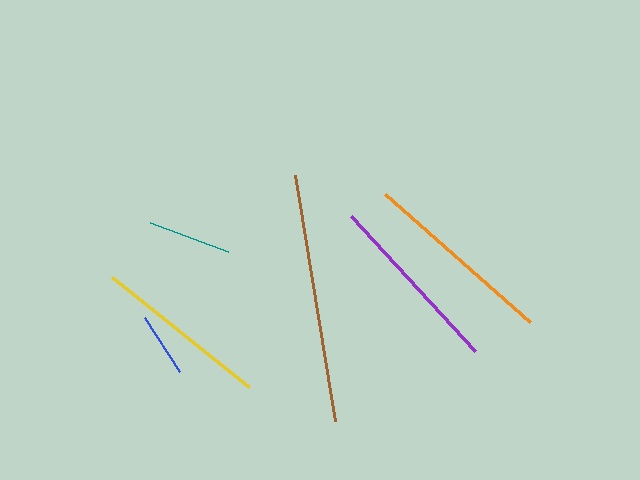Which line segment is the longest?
The brown line is the longest at approximately 249 pixels.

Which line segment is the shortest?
The blue line is the shortest at approximately 64 pixels.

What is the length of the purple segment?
The purple segment is approximately 183 pixels long.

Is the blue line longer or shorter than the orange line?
The orange line is longer than the blue line.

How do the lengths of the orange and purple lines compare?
The orange and purple lines are approximately the same length.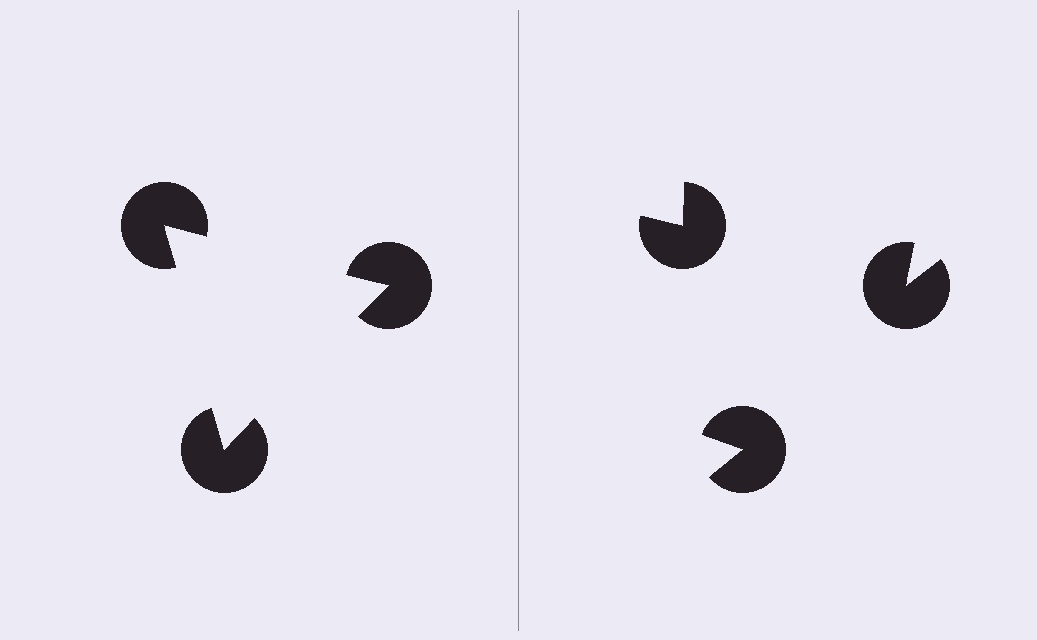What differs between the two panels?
The pac-man discs are positioned identically on both sides; only the wedge orientations differ. On the left they align to a triangle; on the right they are misaligned.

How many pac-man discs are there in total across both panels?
6 — 3 on each side.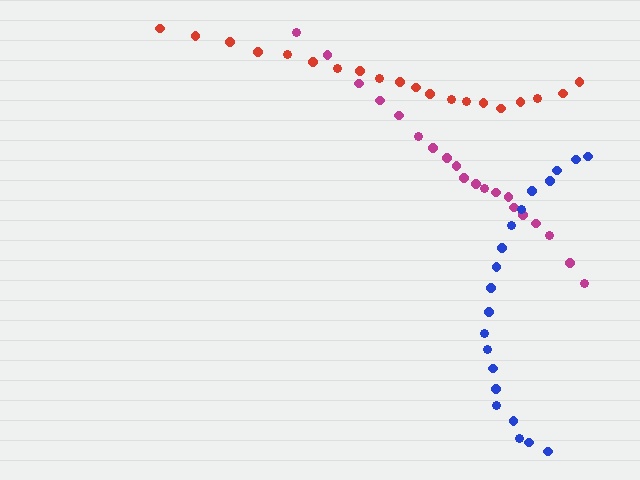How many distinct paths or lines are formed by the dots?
There are 3 distinct paths.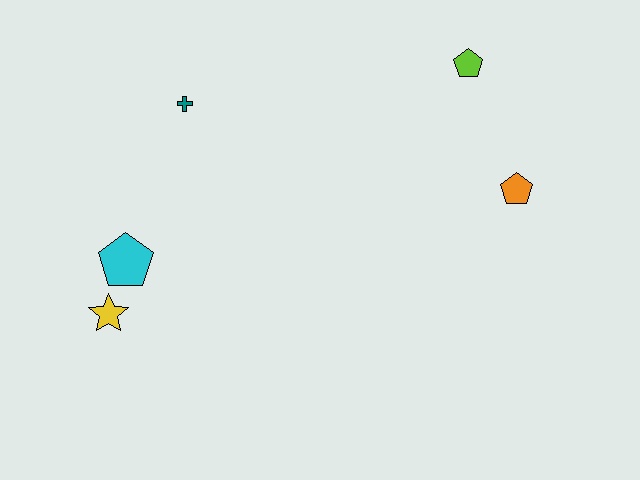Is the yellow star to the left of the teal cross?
Yes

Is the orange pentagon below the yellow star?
No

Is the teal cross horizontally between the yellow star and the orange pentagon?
Yes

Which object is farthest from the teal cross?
The orange pentagon is farthest from the teal cross.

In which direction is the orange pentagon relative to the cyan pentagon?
The orange pentagon is to the right of the cyan pentagon.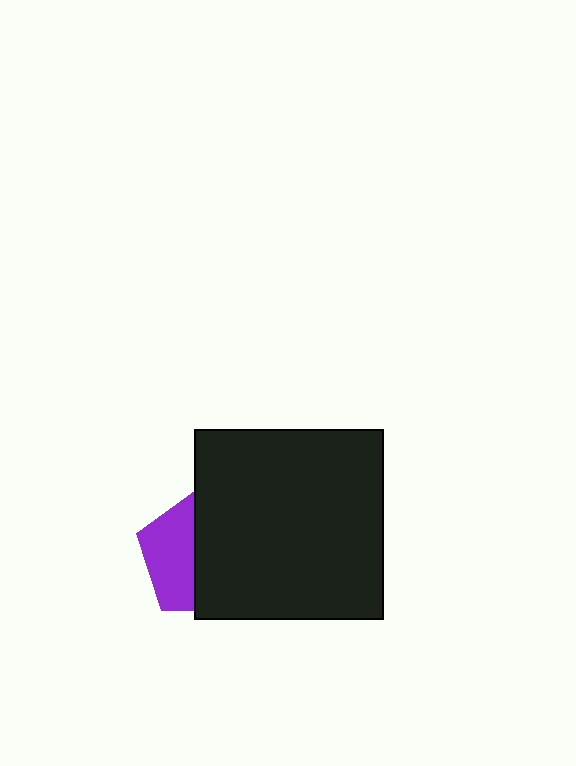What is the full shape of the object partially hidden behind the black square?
The partially hidden object is a purple pentagon.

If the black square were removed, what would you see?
You would see the complete purple pentagon.